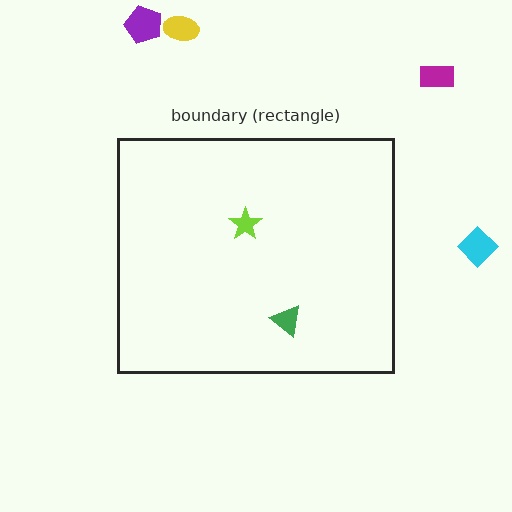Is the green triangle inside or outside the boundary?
Inside.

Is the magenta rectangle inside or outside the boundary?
Outside.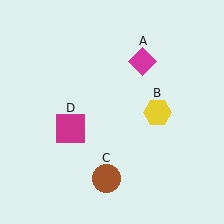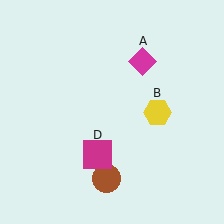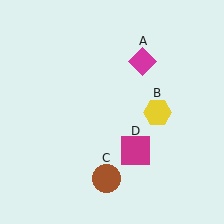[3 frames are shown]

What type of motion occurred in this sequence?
The magenta square (object D) rotated counterclockwise around the center of the scene.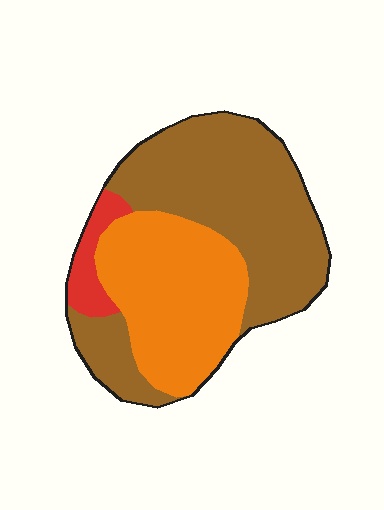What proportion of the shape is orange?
Orange covers around 35% of the shape.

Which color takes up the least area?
Red, at roughly 5%.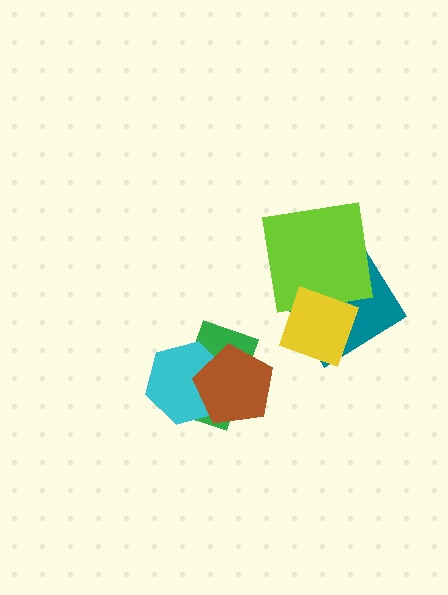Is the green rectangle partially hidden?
Yes, it is partially covered by another shape.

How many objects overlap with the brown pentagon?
2 objects overlap with the brown pentagon.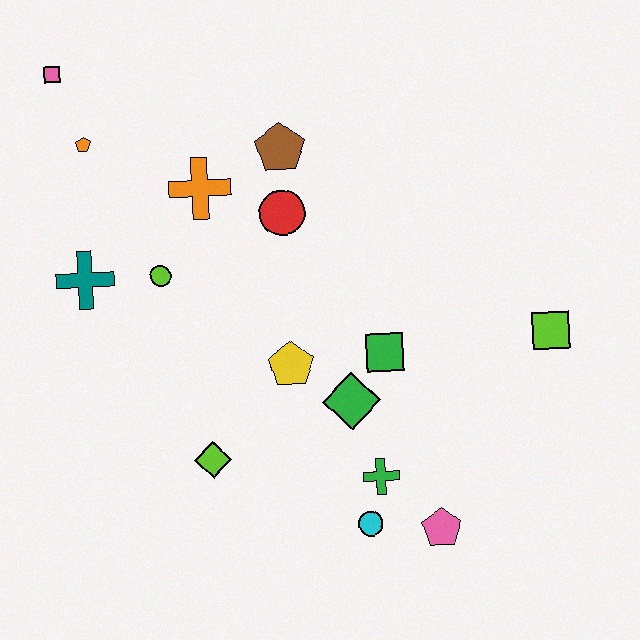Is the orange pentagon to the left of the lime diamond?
Yes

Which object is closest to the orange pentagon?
The pink square is closest to the orange pentagon.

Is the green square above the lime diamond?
Yes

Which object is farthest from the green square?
The pink square is farthest from the green square.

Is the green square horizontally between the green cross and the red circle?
No